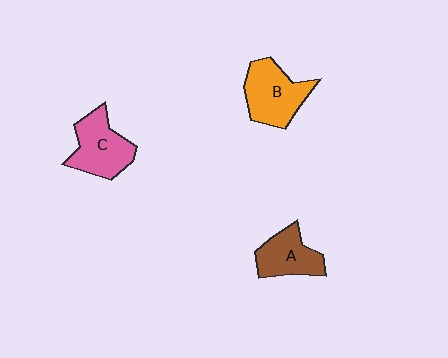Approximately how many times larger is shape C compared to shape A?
Approximately 1.2 times.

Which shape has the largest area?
Shape B (orange).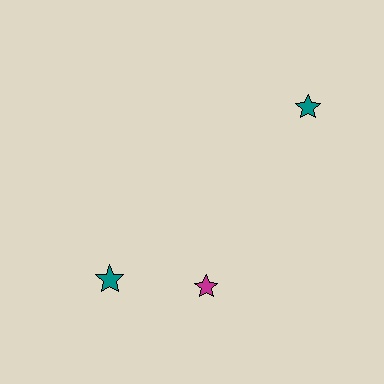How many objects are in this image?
There are 3 objects.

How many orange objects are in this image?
There are no orange objects.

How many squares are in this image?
There are no squares.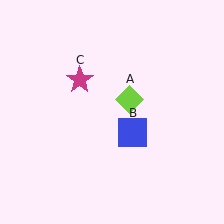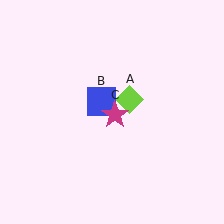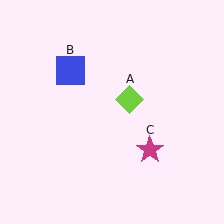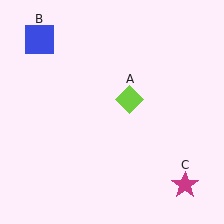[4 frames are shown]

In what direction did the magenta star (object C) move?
The magenta star (object C) moved down and to the right.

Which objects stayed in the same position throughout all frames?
Lime diamond (object A) remained stationary.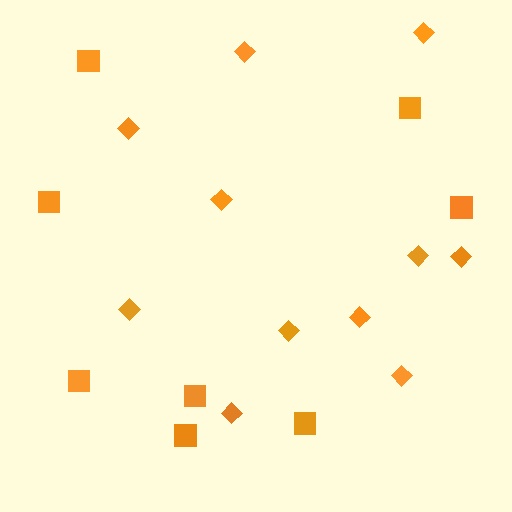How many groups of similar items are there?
There are 2 groups: one group of diamonds (11) and one group of squares (8).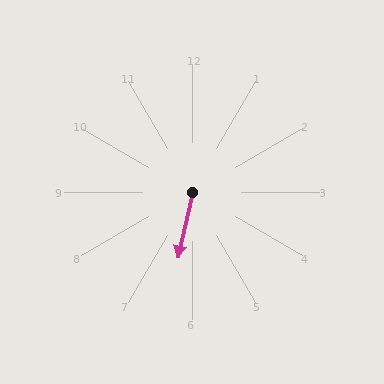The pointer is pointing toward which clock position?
Roughly 6 o'clock.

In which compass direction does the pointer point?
South.